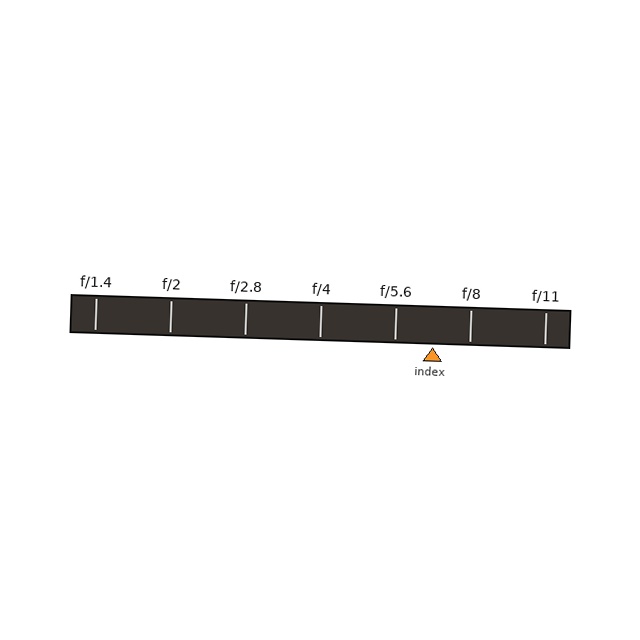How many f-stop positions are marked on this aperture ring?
There are 7 f-stop positions marked.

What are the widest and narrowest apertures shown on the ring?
The widest aperture shown is f/1.4 and the narrowest is f/11.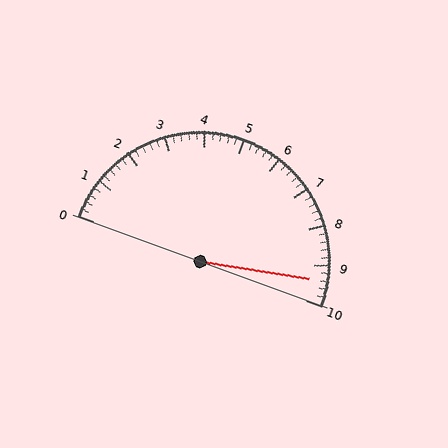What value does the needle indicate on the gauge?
The needle indicates approximately 9.4.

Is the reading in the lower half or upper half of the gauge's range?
The reading is in the upper half of the range (0 to 10).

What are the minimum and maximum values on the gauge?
The gauge ranges from 0 to 10.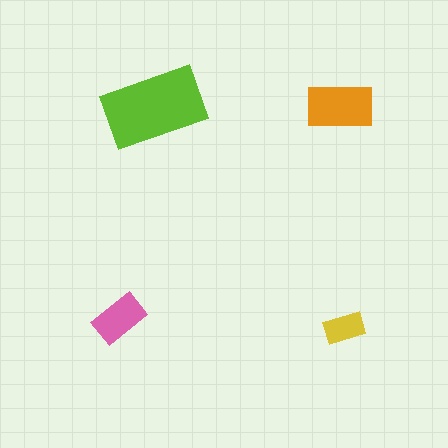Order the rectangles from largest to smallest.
the lime one, the orange one, the pink one, the yellow one.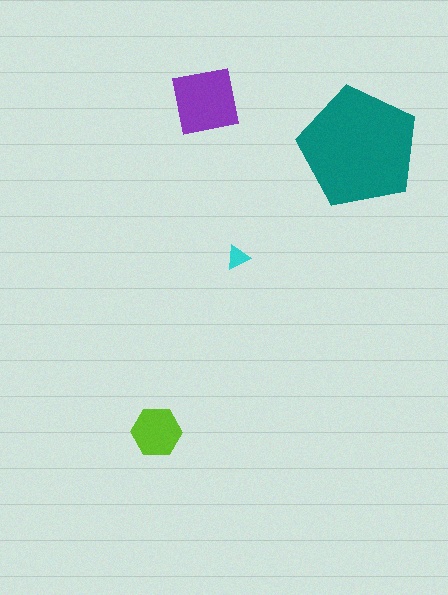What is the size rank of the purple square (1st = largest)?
2nd.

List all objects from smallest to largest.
The cyan triangle, the lime hexagon, the purple square, the teal pentagon.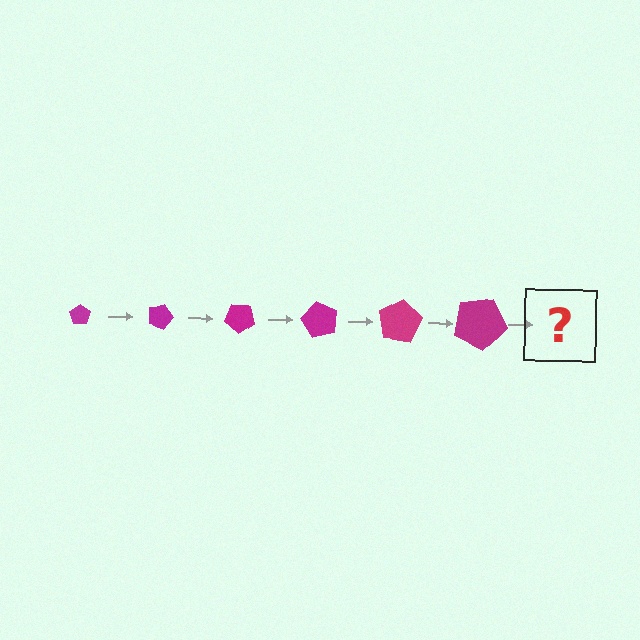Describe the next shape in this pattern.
It should be a pentagon, larger than the previous one and rotated 120 degrees from the start.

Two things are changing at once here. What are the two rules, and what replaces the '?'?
The two rules are that the pentagon grows larger each step and it rotates 20 degrees each step. The '?' should be a pentagon, larger than the previous one and rotated 120 degrees from the start.